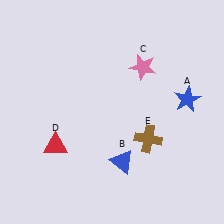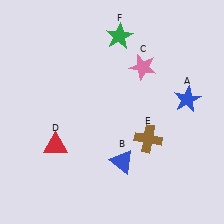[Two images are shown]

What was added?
A green star (F) was added in Image 2.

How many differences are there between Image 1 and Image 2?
There is 1 difference between the two images.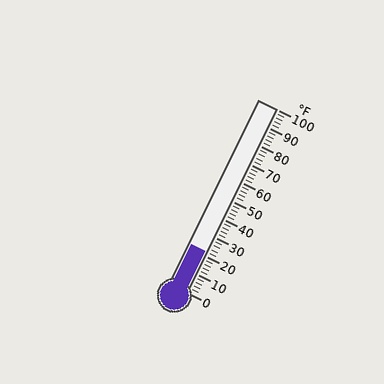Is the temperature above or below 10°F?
The temperature is above 10°F.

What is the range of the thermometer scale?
The thermometer scale ranges from 0°F to 100°F.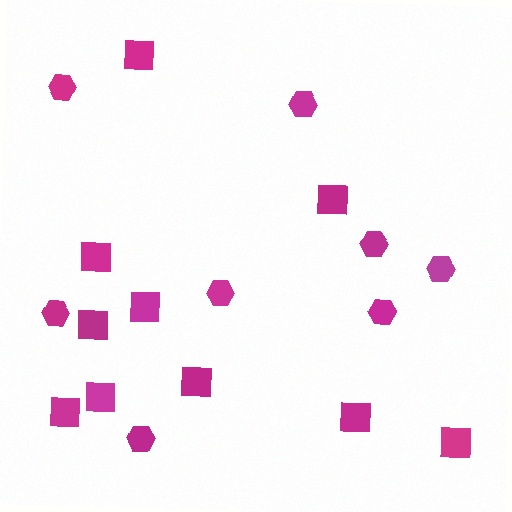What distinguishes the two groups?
There are 2 groups: one group of squares (10) and one group of hexagons (8).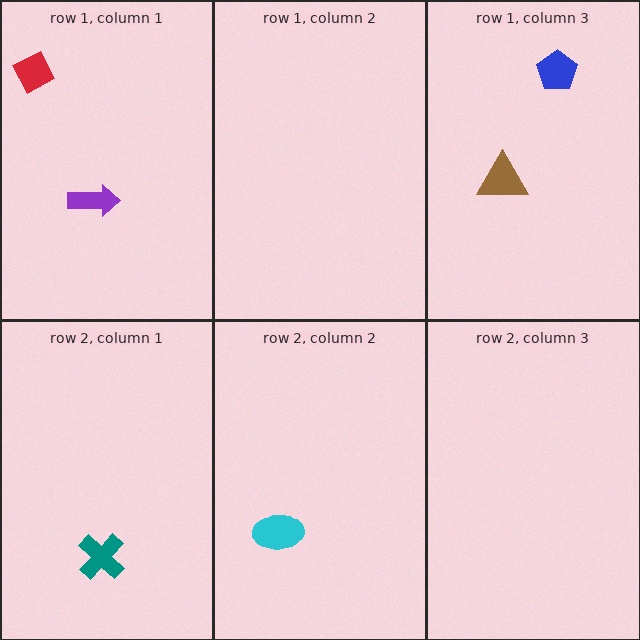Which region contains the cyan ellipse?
The row 2, column 2 region.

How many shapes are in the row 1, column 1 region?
2.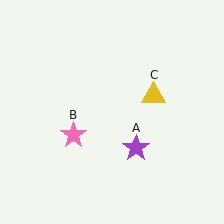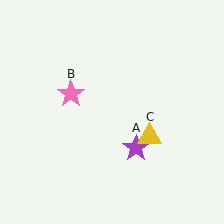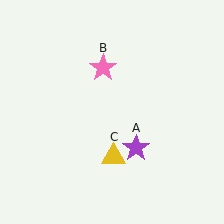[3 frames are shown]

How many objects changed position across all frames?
2 objects changed position: pink star (object B), yellow triangle (object C).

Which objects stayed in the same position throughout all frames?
Purple star (object A) remained stationary.